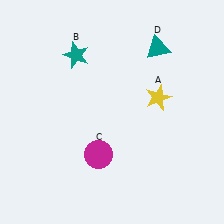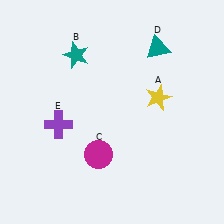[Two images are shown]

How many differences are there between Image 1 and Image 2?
There is 1 difference between the two images.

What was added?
A purple cross (E) was added in Image 2.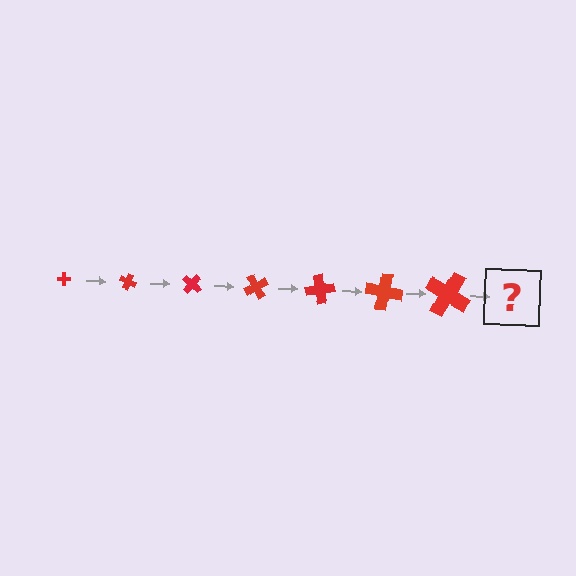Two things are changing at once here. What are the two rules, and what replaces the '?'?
The two rules are that the cross grows larger each step and it rotates 20 degrees each step. The '?' should be a cross, larger than the previous one and rotated 140 degrees from the start.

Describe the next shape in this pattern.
It should be a cross, larger than the previous one and rotated 140 degrees from the start.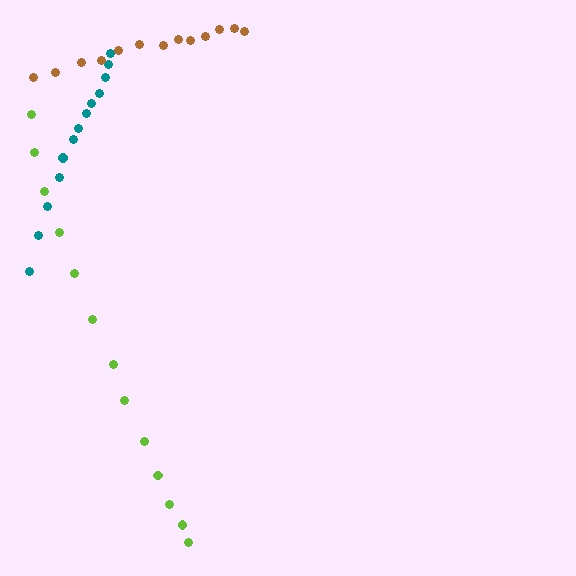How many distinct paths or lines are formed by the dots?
There are 3 distinct paths.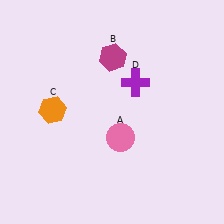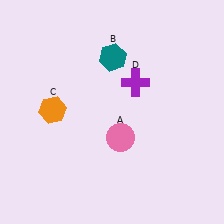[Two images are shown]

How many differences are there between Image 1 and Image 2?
There is 1 difference between the two images.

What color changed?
The hexagon (B) changed from magenta in Image 1 to teal in Image 2.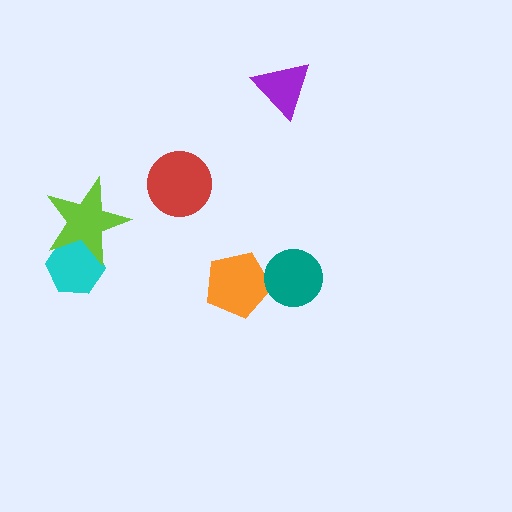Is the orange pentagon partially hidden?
Yes, it is partially covered by another shape.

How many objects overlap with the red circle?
0 objects overlap with the red circle.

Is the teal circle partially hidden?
No, no other shape covers it.